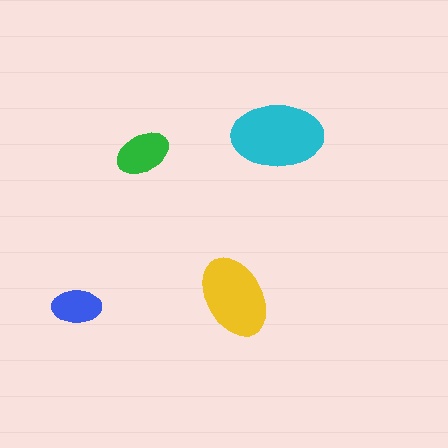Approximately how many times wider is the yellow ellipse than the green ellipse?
About 1.5 times wider.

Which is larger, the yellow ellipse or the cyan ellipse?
The cyan one.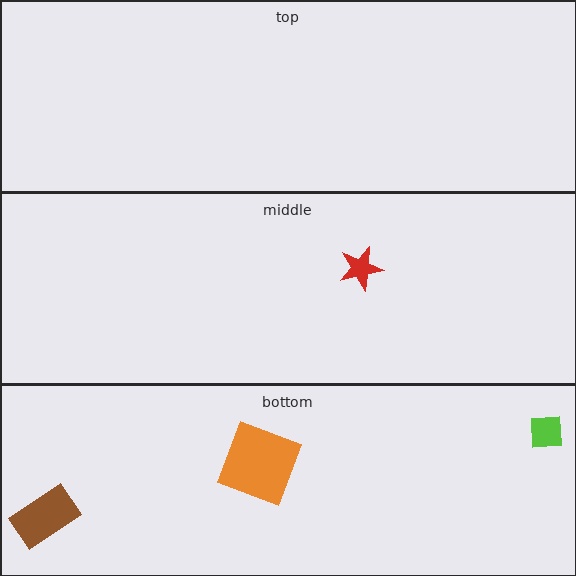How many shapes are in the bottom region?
3.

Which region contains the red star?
The middle region.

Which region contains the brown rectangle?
The bottom region.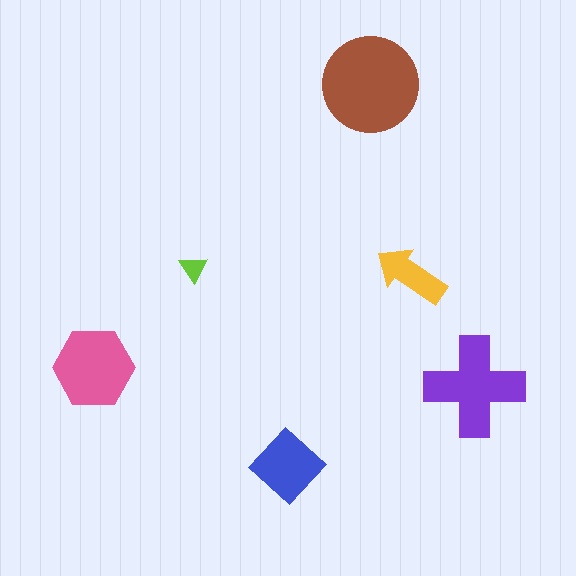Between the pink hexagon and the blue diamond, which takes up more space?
The pink hexagon.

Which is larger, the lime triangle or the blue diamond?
The blue diamond.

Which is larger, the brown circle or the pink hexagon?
The brown circle.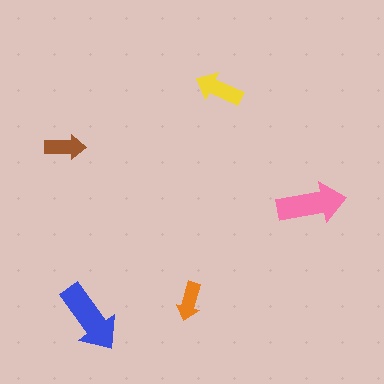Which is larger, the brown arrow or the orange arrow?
The brown one.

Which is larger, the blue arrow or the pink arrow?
The blue one.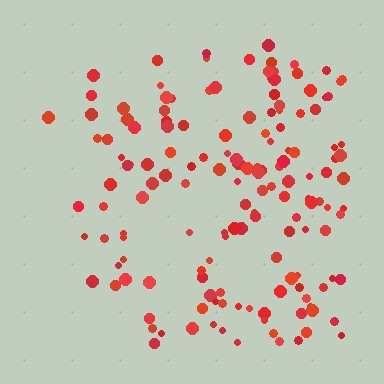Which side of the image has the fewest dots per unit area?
The left.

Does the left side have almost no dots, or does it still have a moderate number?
Still a moderate number, just noticeably fewer than the right.